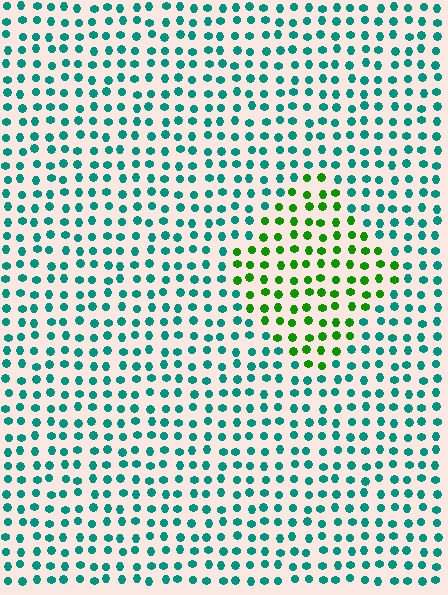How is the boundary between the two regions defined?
The boundary is defined purely by a slight shift in hue (about 55 degrees). Spacing, size, and orientation are identical on both sides.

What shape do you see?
I see a diamond.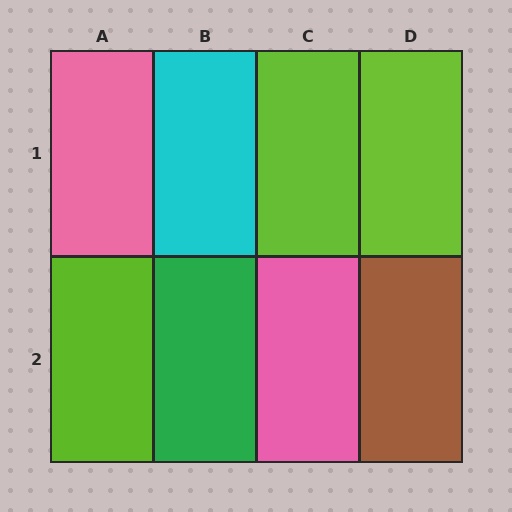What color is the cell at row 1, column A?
Pink.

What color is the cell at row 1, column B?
Cyan.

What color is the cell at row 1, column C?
Lime.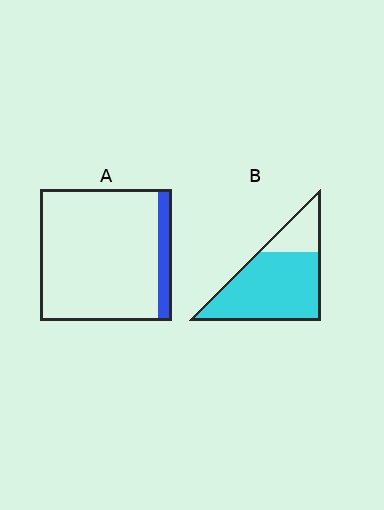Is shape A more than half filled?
No.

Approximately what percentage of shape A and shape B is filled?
A is approximately 10% and B is approximately 75%.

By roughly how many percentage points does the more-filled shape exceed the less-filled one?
By roughly 65 percentage points (B over A).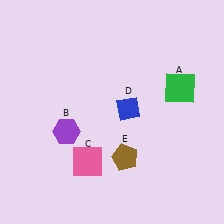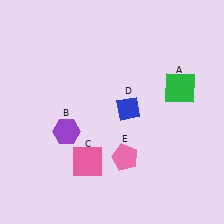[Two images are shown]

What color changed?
The pentagon (E) changed from brown in Image 1 to pink in Image 2.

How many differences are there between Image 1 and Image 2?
There is 1 difference between the two images.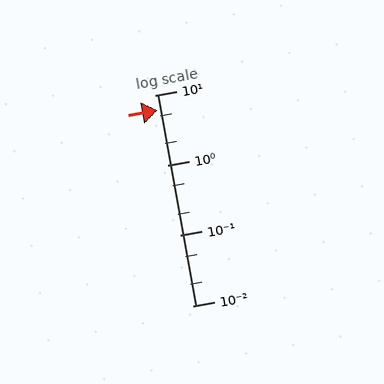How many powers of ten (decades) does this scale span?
The scale spans 3 decades, from 0.01 to 10.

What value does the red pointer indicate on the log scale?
The pointer indicates approximately 6.